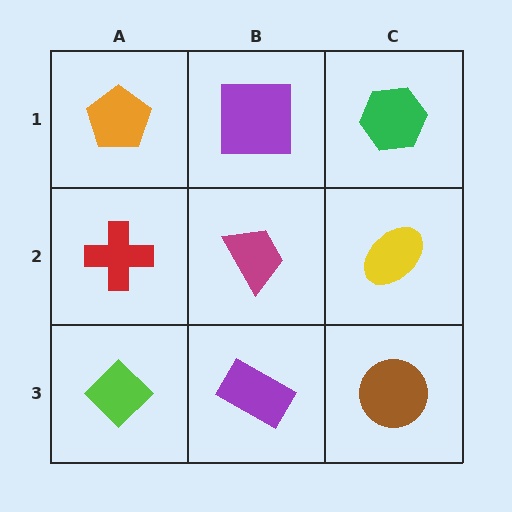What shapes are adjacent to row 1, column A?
A red cross (row 2, column A), a purple square (row 1, column B).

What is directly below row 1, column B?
A magenta trapezoid.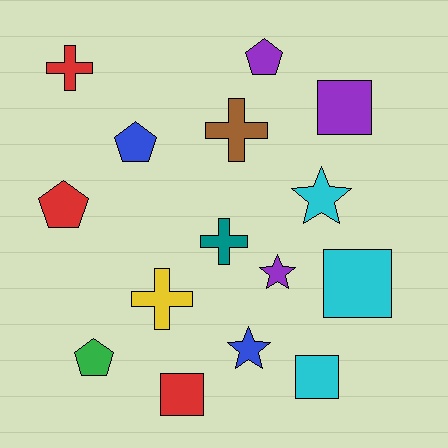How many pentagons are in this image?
There are 4 pentagons.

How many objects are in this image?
There are 15 objects.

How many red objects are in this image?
There are 3 red objects.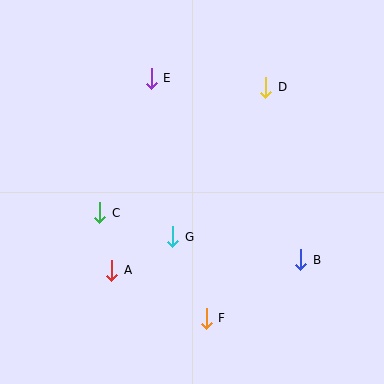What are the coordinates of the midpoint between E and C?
The midpoint between E and C is at (126, 145).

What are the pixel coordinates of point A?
Point A is at (112, 270).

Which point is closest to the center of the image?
Point G at (173, 237) is closest to the center.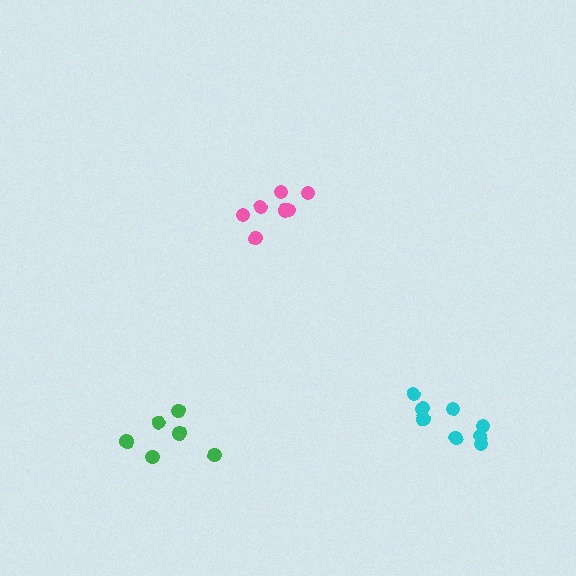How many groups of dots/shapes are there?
There are 3 groups.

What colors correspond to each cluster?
The clusters are colored: green, cyan, pink.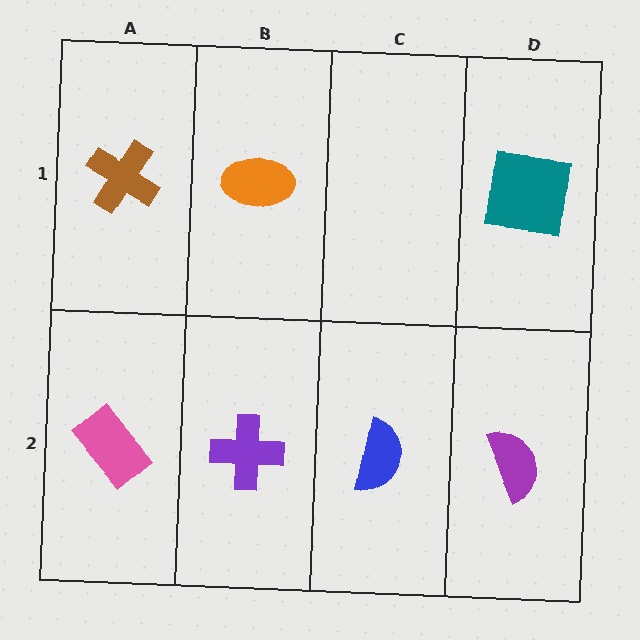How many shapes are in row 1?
3 shapes.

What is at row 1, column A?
A brown cross.